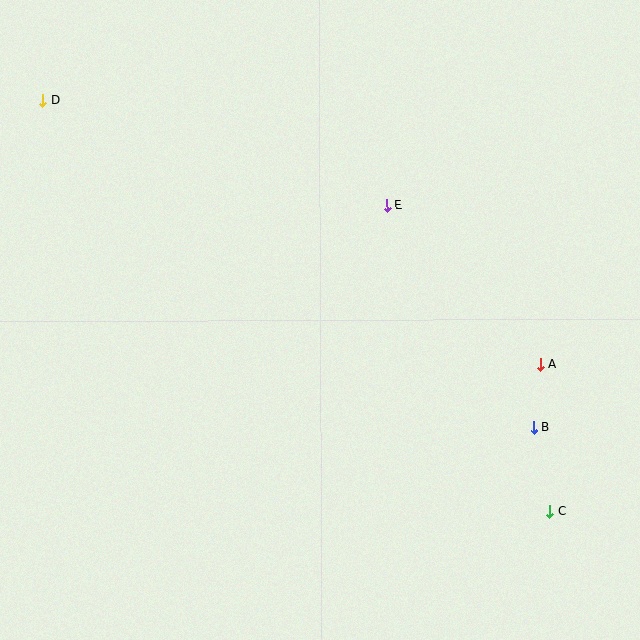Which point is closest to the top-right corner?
Point E is closest to the top-right corner.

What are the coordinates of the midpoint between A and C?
The midpoint between A and C is at (545, 438).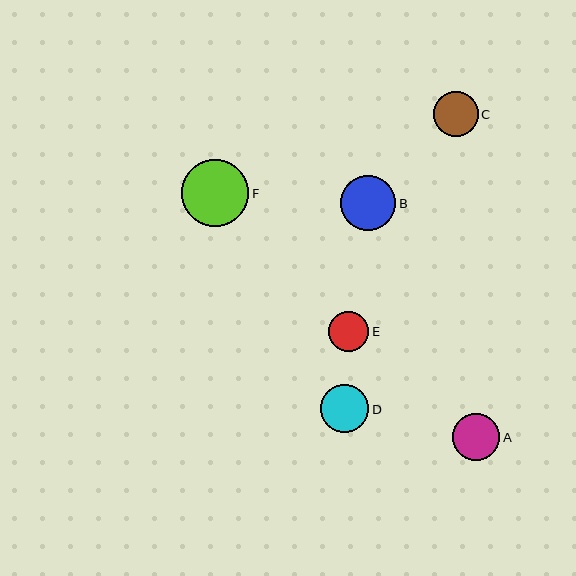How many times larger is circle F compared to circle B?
Circle F is approximately 1.2 times the size of circle B.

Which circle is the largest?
Circle F is the largest with a size of approximately 68 pixels.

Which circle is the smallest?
Circle E is the smallest with a size of approximately 40 pixels.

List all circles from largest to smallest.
From largest to smallest: F, B, D, A, C, E.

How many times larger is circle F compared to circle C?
Circle F is approximately 1.5 times the size of circle C.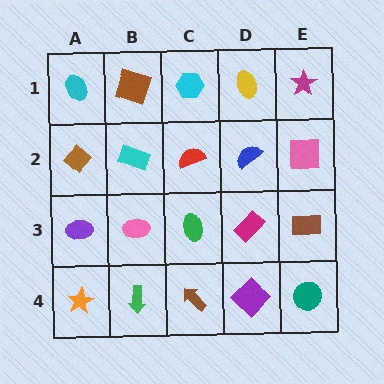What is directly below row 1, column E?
A pink square.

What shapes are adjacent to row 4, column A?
A purple ellipse (row 3, column A), a green arrow (row 4, column B).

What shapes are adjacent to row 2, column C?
A cyan hexagon (row 1, column C), a green ellipse (row 3, column C), a cyan rectangle (row 2, column B), a blue semicircle (row 2, column D).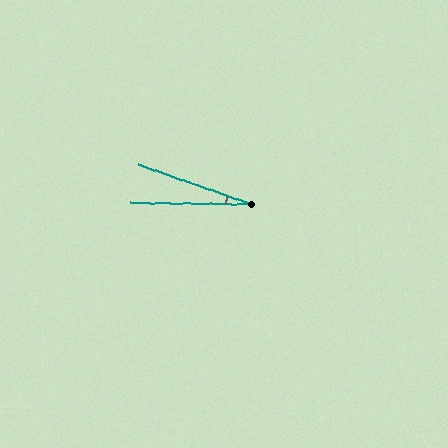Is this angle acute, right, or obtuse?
It is acute.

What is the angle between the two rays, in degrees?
Approximately 18 degrees.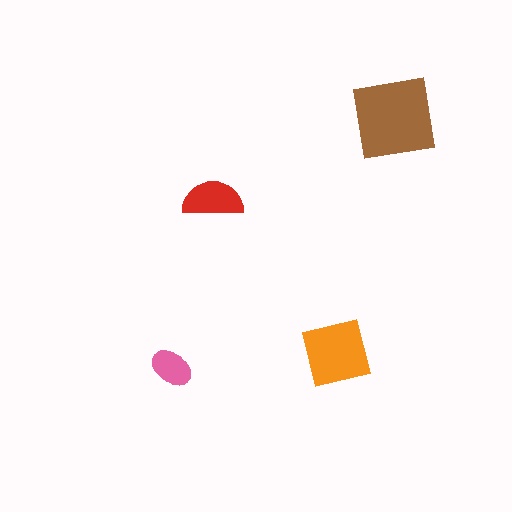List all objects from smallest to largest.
The pink ellipse, the red semicircle, the orange square, the brown square.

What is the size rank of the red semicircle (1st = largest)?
3rd.